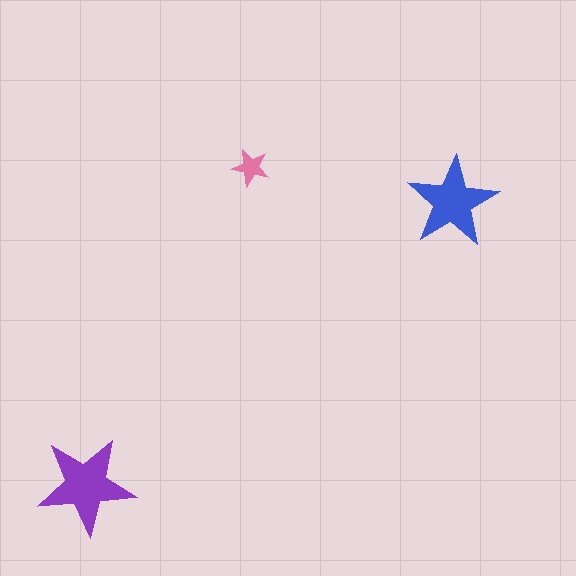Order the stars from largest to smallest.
the purple one, the blue one, the pink one.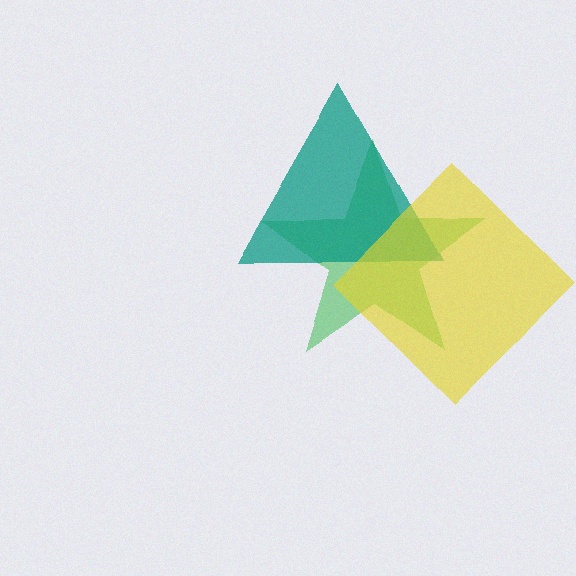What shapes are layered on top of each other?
The layered shapes are: a green star, a teal triangle, a yellow diamond.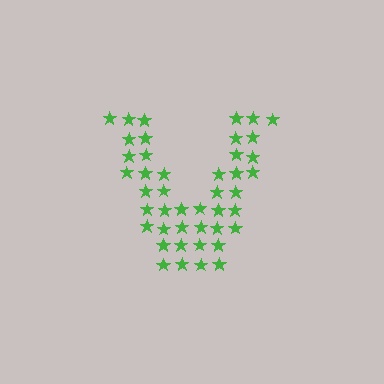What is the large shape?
The large shape is the letter V.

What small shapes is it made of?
It is made of small stars.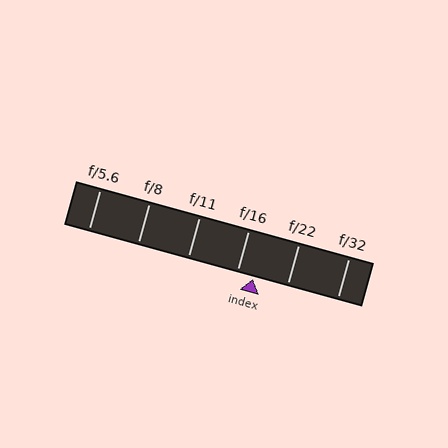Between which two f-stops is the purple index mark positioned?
The index mark is between f/16 and f/22.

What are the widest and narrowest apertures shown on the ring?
The widest aperture shown is f/5.6 and the narrowest is f/32.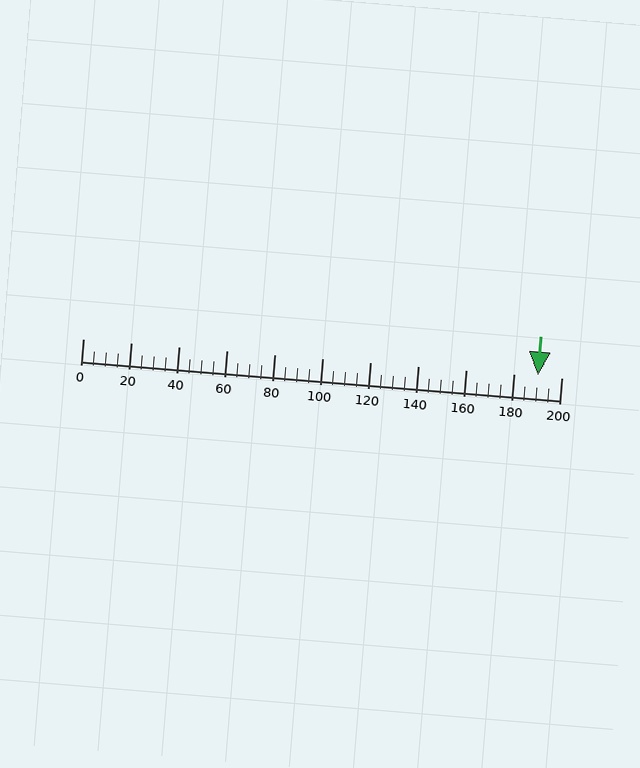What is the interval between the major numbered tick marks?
The major tick marks are spaced 20 units apart.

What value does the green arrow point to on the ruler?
The green arrow points to approximately 190.